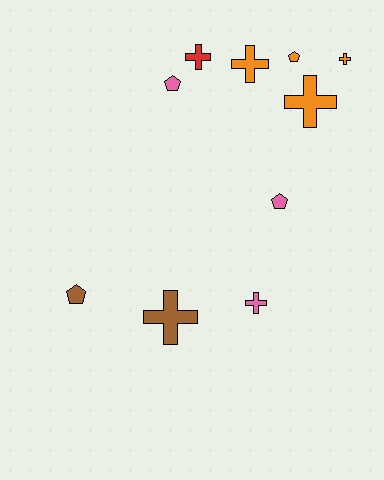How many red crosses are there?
There is 1 red cross.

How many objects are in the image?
There are 10 objects.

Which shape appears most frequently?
Cross, with 6 objects.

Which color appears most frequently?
Orange, with 4 objects.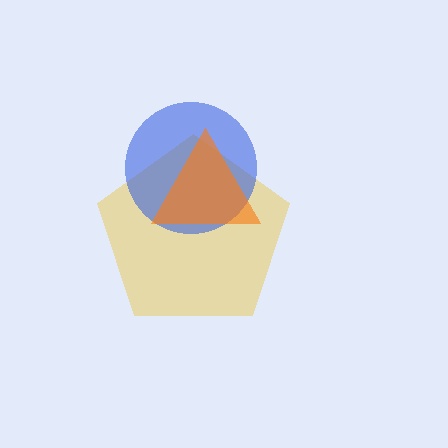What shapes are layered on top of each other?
The layered shapes are: a yellow pentagon, a blue circle, an orange triangle.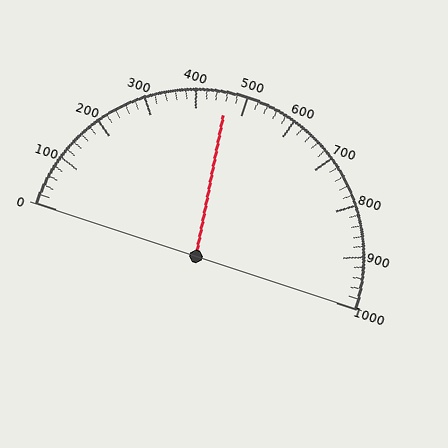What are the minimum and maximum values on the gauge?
The gauge ranges from 0 to 1000.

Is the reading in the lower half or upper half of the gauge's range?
The reading is in the lower half of the range (0 to 1000).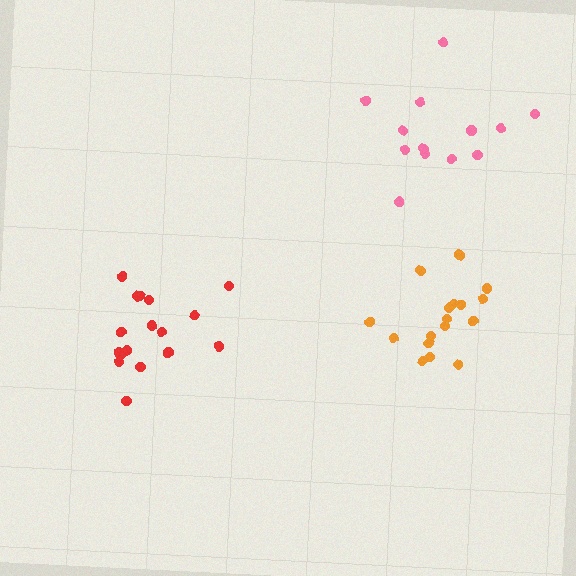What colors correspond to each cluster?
The clusters are colored: red, orange, pink.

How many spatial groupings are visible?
There are 3 spatial groupings.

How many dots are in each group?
Group 1: 17 dots, Group 2: 17 dots, Group 3: 13 dots (47 total).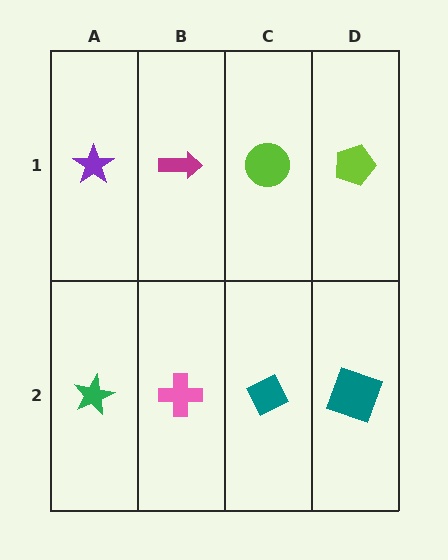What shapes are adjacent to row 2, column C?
A lime circle (row 1, column C), a pink cross (row 2, column B), a teal square (row 2, column D).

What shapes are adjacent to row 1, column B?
A pink cross (row 2, column B), a purple star (row 1, column A), a lime circle (row 1, column C).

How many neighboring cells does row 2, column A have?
2.